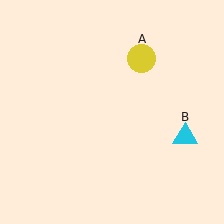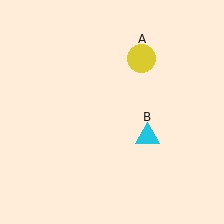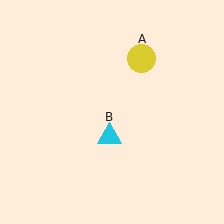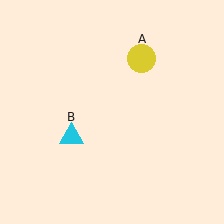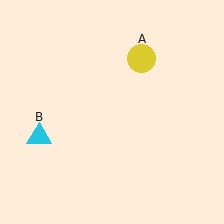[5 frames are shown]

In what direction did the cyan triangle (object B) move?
The cyan triangle (object B) moved left.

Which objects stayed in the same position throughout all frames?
Yellow circle (object A) remained stationary.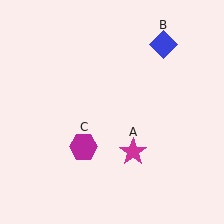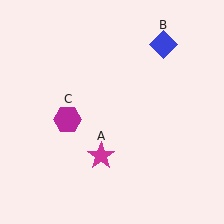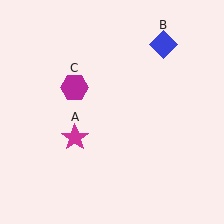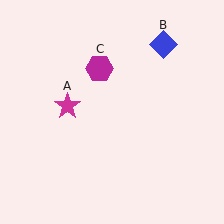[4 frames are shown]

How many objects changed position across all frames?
2 objects changed position: magenta star (object A), magenta hexagon (object C).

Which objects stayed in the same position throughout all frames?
Blue diamond (object B) remained stationary.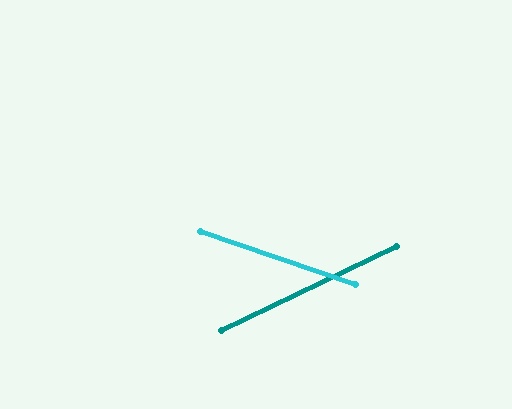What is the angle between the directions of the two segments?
Approximately 45 degrees.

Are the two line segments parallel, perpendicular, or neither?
Neither parallel nor perpendicular — they differ by about 45°.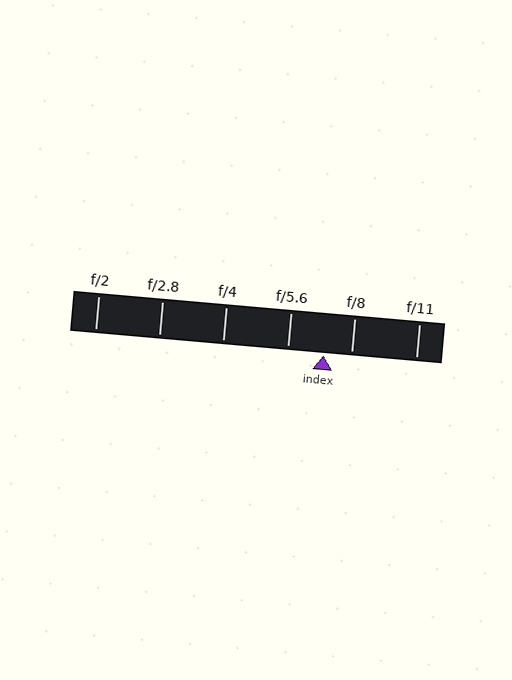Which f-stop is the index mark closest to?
The index mark is closest to f/8.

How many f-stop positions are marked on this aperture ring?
There are 6 f-stop positions marked.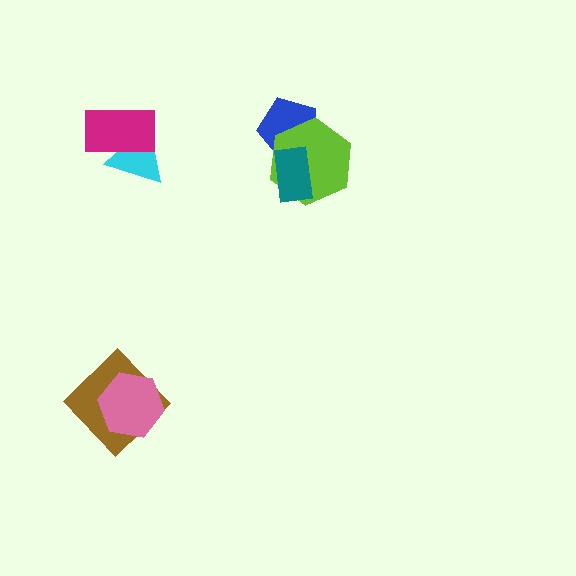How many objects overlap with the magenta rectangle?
1 object overlaps with the magenta rectangle.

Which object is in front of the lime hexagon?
The teal rectangle is in front of the lime hexagon.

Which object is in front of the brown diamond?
The pink hexagon is in front of the brown diamond.